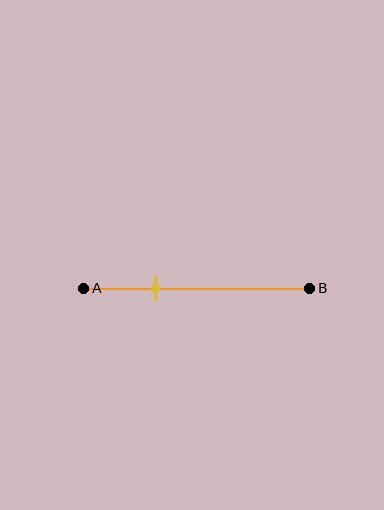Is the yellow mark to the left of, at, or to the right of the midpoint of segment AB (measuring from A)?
The yellow mark is to the left of the midpoint of segment AB.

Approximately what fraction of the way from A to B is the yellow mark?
The yellow mark is approximately 30% of the way from A to B.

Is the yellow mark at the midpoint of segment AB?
No, the mark is at about 30% from A, not at the 50% midpoint.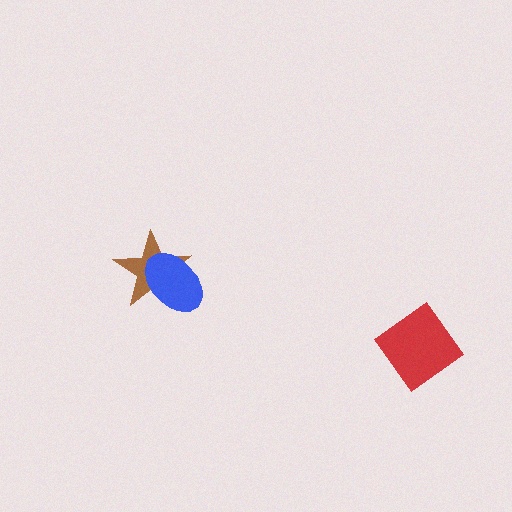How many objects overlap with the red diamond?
0 objects overlap with the red diamond.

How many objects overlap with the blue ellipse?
1 object overlaps with the blue ellipse.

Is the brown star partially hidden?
Yes, it is partially covered by another shape.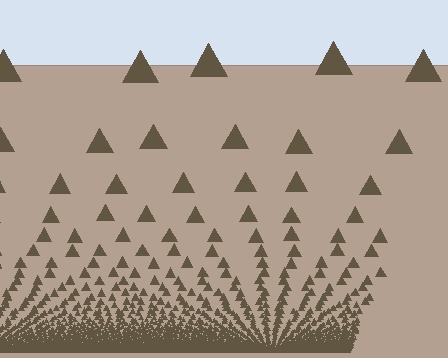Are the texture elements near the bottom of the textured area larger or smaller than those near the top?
Smaller. The gradient is inverted — elements near the bottom are smaller and denser.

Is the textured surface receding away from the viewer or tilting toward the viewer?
The surface appears to tilt toward the viewer. Texture elements get larger and sparser toward the top.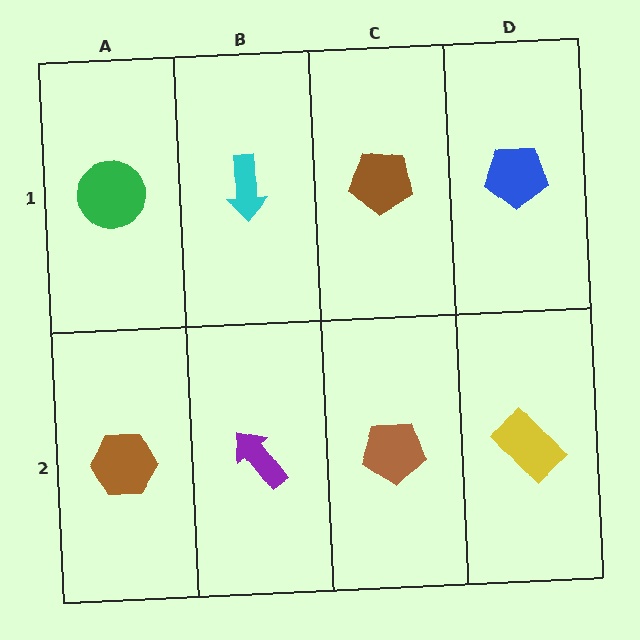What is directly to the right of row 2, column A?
A purple arrow.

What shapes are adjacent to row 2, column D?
A blue pentagon (row 1, column D), a brown pentagon (row 2, column C).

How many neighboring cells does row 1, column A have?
2.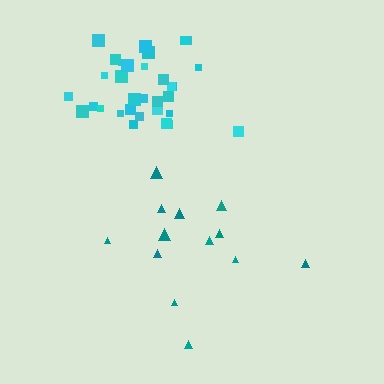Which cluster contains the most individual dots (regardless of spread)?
Cyan (32).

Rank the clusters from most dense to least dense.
cyan, teal.